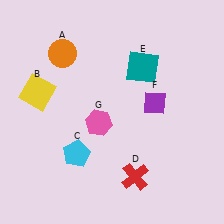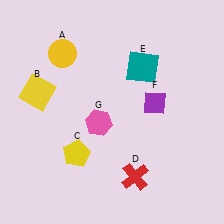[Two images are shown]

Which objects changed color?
A changed from orange to yellow. C changed from cyan to yellow.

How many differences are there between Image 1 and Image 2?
There are 2 differences between the two images.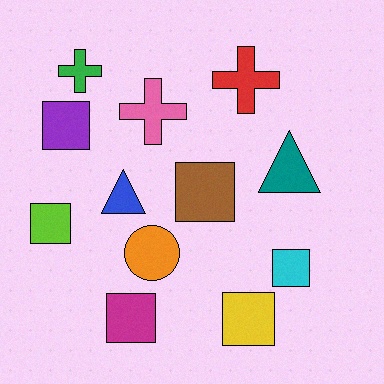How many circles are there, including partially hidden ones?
There is 1 circle.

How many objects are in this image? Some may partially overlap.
There are 12 objects.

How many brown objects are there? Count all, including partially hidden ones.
There is 1 brown object.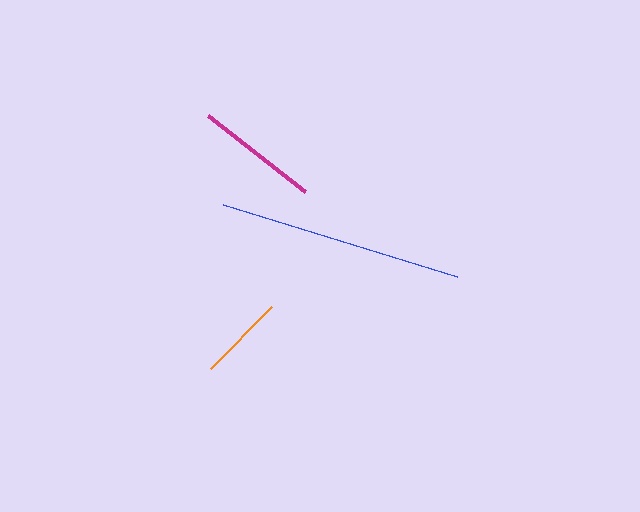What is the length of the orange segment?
The orange segment is approximately 87 pixels long.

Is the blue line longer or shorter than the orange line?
The blue line is longer than the orange line.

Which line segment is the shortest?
The orange line is the shortest at approximately 87 pixels.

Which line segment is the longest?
The blue line is the longest at approximately 245 pixels.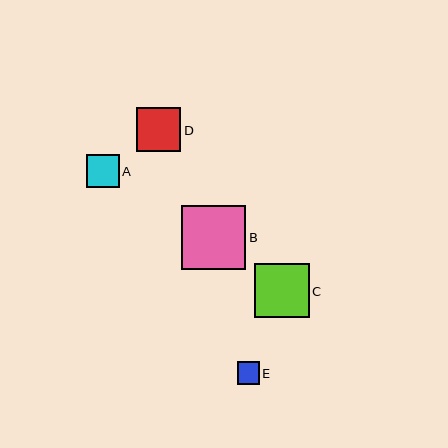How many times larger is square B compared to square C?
Square B is approximately 1.2 times the size of square C.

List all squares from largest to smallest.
From largest to smallest: B, C, D, A, E.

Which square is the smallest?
Square E is the smallest with a size of approximately 22 pixels.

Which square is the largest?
Square B is the largest with a size of approximately 64 pixels.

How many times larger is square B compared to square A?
Square B is approximately 1.9 times the size of square A.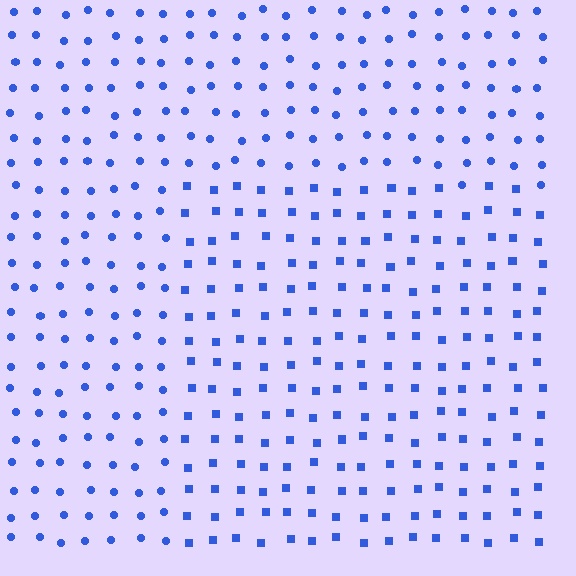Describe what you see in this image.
The image is filled with small blue elements arranged in a uniform grid. A rectangle-shaped region contains squares, while the surrounding area contains circles. The boundary is defined purely by the change in element shape.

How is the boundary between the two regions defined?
The boundary is defined by a change in element shape: squares inside vs. circles outside. All elements share the same color and spacing.